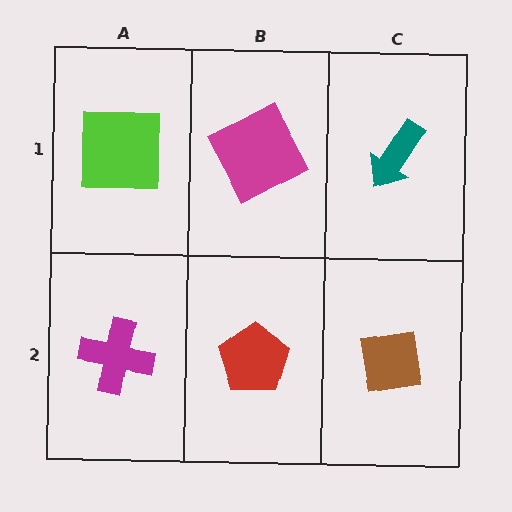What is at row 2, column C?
A brown square.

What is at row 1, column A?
A lime square.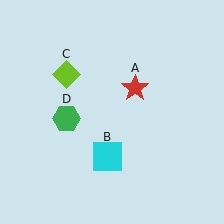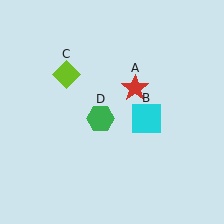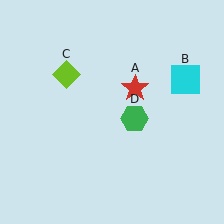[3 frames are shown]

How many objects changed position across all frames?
2 objects changed position: cyan square (object B), green hexagon (object D).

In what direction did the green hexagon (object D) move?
The green hexagon (object D) moved right.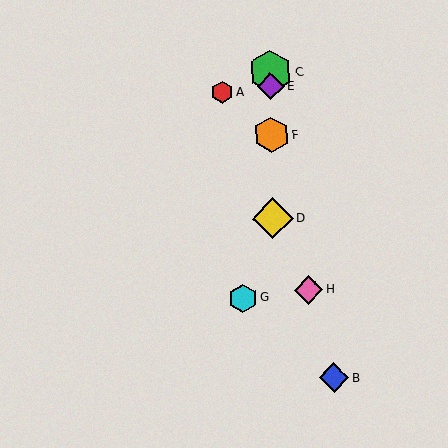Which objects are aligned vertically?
Objects C, D, E, F are aligned vertically.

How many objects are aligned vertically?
4 objects (C, D, E, F) are aligned vertically.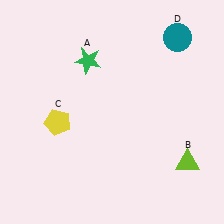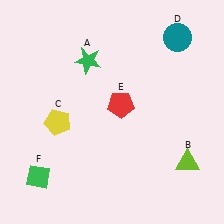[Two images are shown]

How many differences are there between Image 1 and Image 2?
There are 2 differences between the two images.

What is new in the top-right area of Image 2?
A red pentagon (E) was added in the top-right area of Image 2.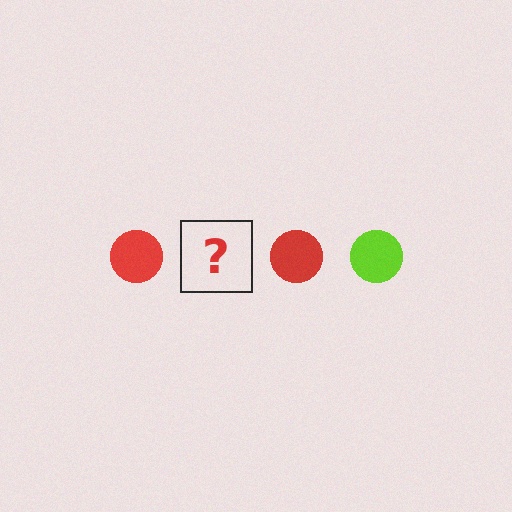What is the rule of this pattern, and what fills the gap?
The rule is that the pattern cycles through red, lime circles. The gap should be filled with a lime circle.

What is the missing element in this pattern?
The missing element is a lime circle.